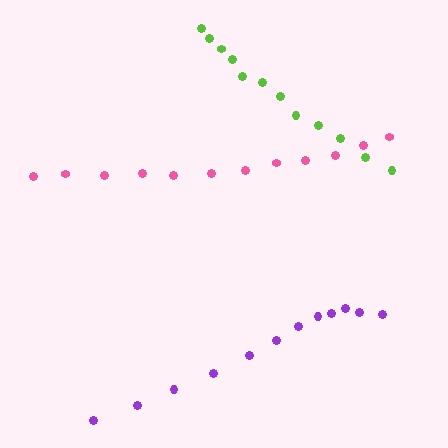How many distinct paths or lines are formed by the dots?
There are 3 distinct paths.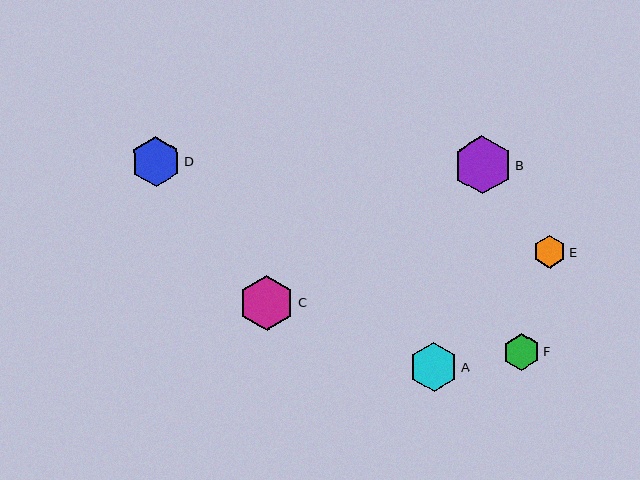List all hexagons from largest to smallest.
From largest to smallest: B, C, D, A, F, E.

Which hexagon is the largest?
Hexagon B is the largest with a size of approximately 58 pixels.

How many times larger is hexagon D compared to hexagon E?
Hexagon D is approximately 1.5 times the size of hexagon E.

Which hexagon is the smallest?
Hexagon E is the smallest with a size of approximately 33 pixels.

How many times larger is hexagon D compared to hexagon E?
Hexagon D is approximately 1.5 times the size of hexagon E.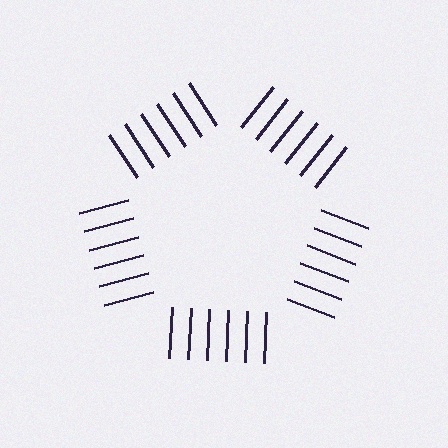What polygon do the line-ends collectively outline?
An illusory pentagon — the line segments terminate on its edges but no continuous stroke is drawn.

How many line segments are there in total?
30 — 6 along each of the 5 edges.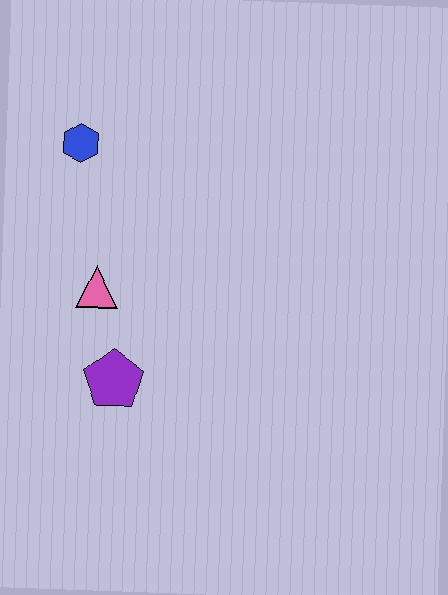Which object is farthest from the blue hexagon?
The purple pentagon is farthest from the blue hexagon.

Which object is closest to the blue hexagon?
The pink triangle is closest to the blue hexagon.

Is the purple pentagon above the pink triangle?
No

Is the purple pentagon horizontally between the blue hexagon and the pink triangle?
No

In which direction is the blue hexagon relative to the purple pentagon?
The blue hexagon is above the purple pentagon.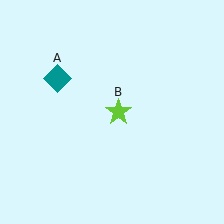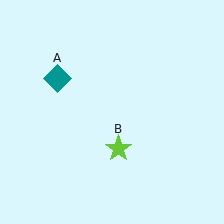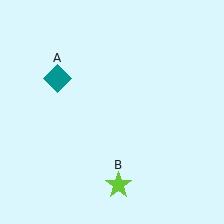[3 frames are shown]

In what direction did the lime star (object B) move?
The lime star (object B) moved down.